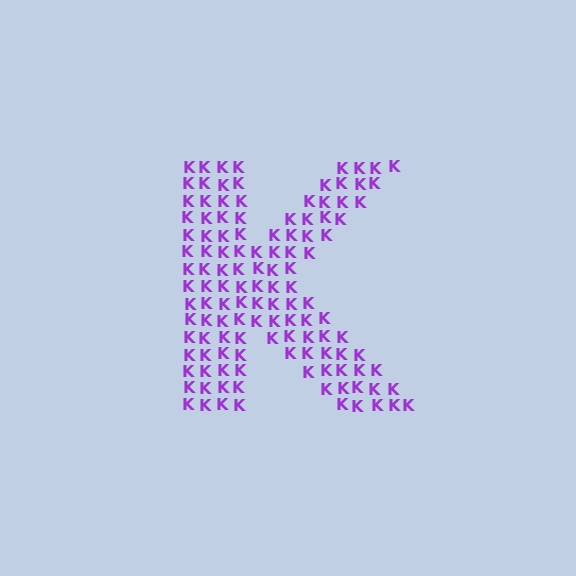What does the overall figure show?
The overall figure shows the letter K.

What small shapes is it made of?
It is made of small letter K's.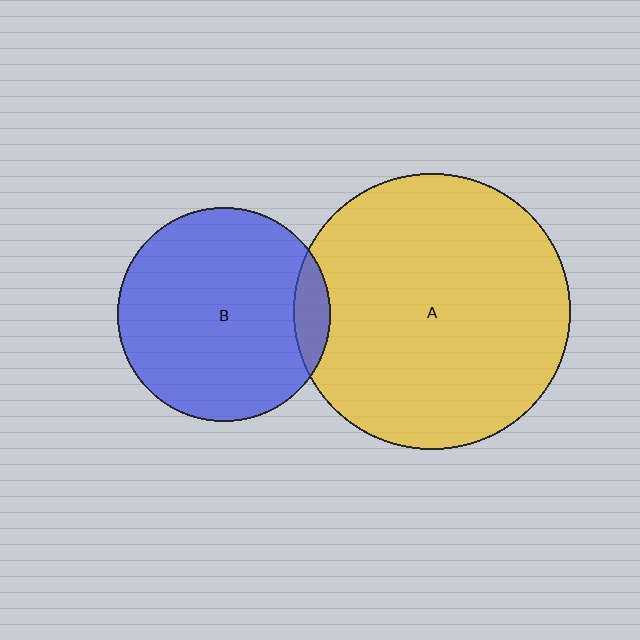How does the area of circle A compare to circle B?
Approximately 1.7 times.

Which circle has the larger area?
Circle A (yellow).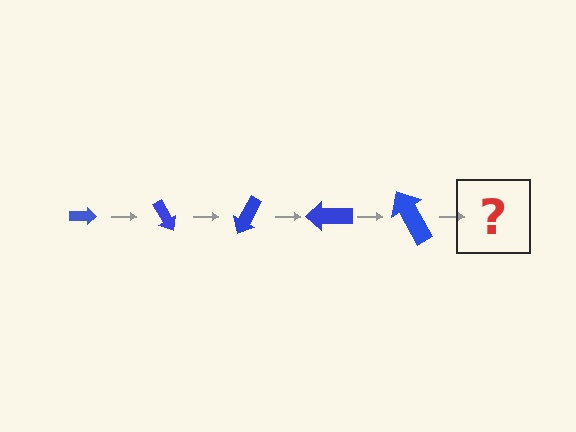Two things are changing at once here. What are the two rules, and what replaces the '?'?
The two rules are that the arrow grows larger each step and it rotates 60 degrees each step. The '?' should be an arrow, larger than the previous one and rotated 300 degrees from the start.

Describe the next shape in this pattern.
It should be an arrow, larger than the previous one and rotated 300 degrees from the start.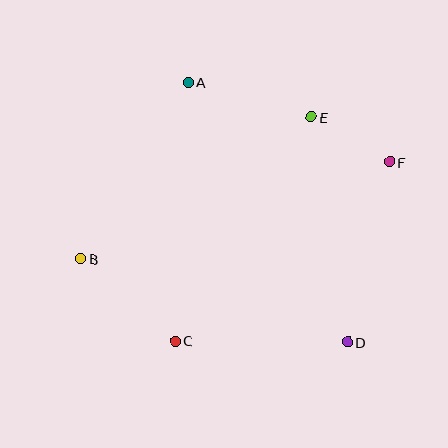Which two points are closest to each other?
Points E and F are closest to each other.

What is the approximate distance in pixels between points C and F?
The distance between C and F is approximately 279 pixels.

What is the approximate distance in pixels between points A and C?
The distance between A and C is approximately 259 pixels.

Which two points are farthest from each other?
Points B and F are farthest from each other.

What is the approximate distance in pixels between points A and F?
The distance between A and F is approximately 216 pixels.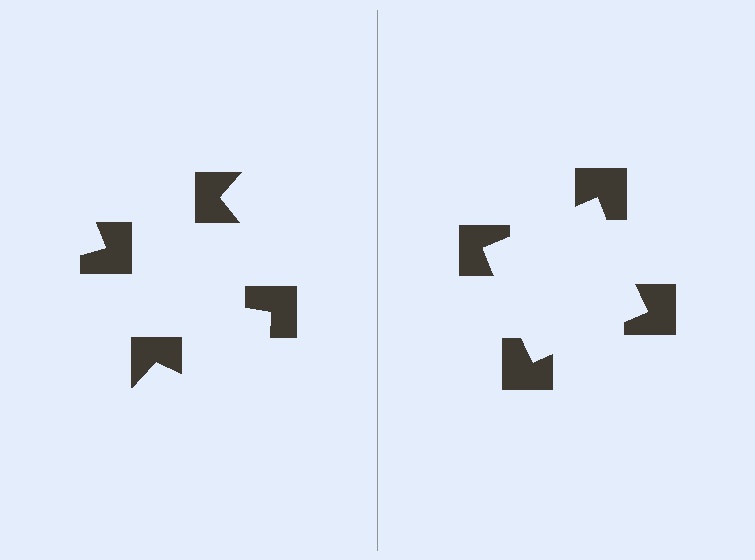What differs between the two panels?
The notched squares are positioned identically on both sides; only the wedge orientations differ. On the right they align to a square; on the left they are misaligned.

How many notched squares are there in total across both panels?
8 — 4 on each side.